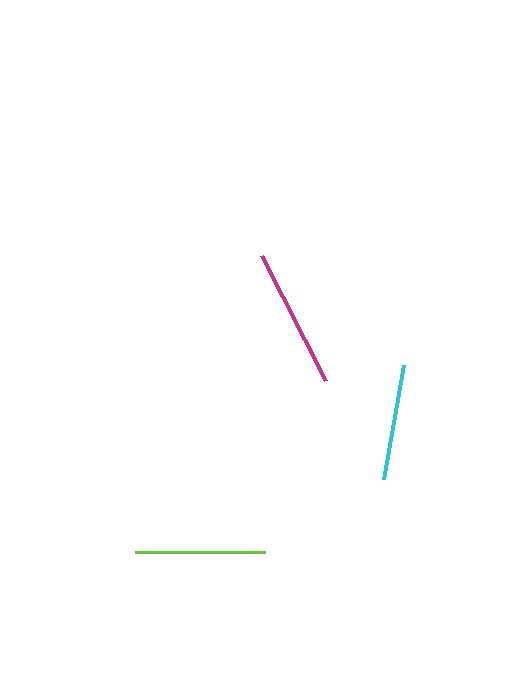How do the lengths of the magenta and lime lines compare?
The magenta and lime lines are approximately the same length.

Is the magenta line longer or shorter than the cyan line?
The magenta line is longer than the cyan line.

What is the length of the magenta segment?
The magenta segment is approximately 141 pixels long.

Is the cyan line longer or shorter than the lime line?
The lime line is longer than the cyan line.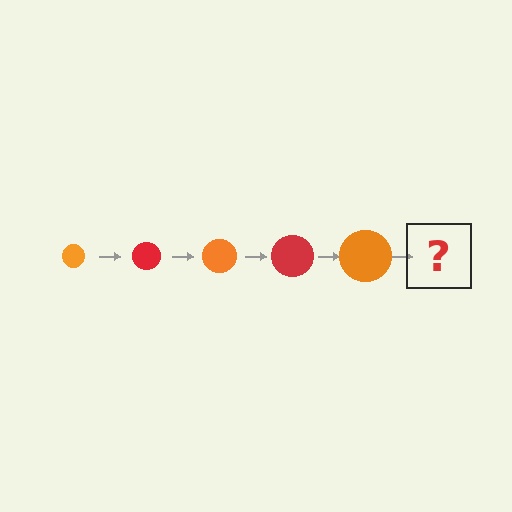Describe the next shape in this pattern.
It should be a red circle, larger than the previous one.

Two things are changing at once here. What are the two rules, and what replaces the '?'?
The two rules are that the circle grows larger each step and the color cycles through orange and red. The '?' should be a red circle, larger than the previous one.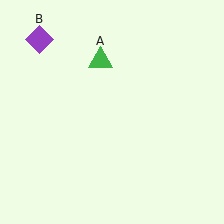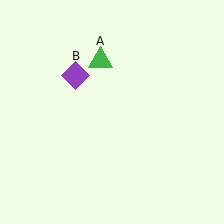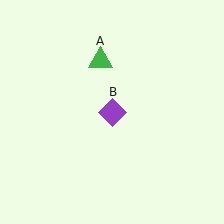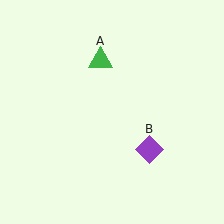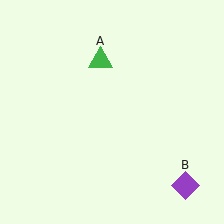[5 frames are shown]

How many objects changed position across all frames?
1 object changed position: purple diamond (object B).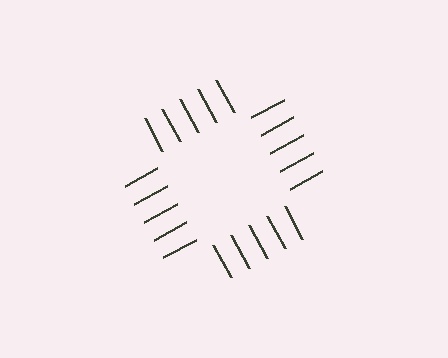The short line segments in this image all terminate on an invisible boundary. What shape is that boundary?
An illusory square — the line segments terminate on its edges but no continuous stroke is drawn.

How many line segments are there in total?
20 — 5 along each of the 4 edges.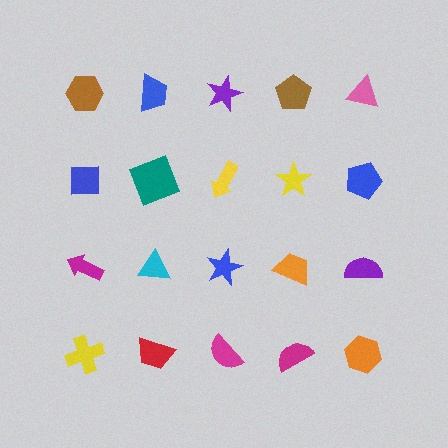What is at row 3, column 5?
A purple semicircle.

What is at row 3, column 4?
An orange trapezoid.